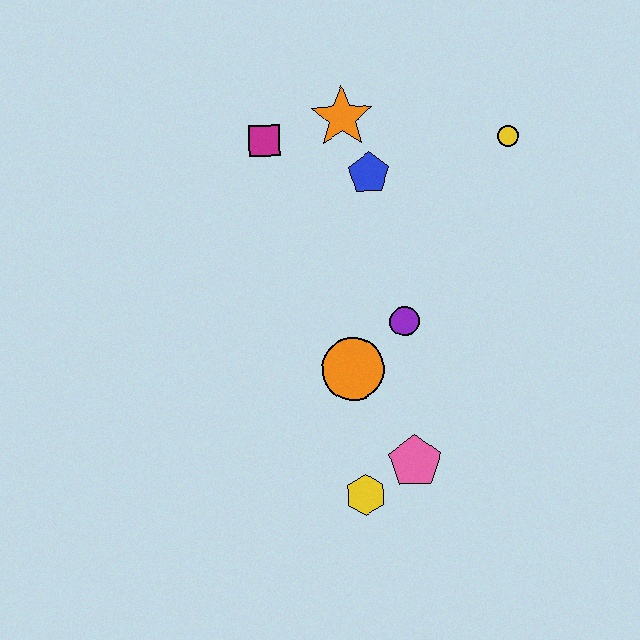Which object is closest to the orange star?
The blue pentagon is closest to the orange star.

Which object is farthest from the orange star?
The yellow hexagon is farthest from the orange star.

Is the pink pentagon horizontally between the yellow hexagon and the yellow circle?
Yes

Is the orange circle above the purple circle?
No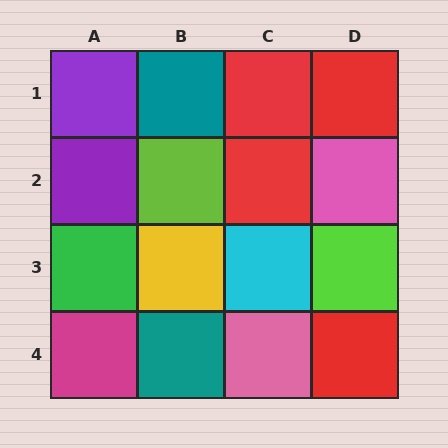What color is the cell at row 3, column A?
Green.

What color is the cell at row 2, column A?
Purple.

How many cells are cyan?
1 cell is cyan.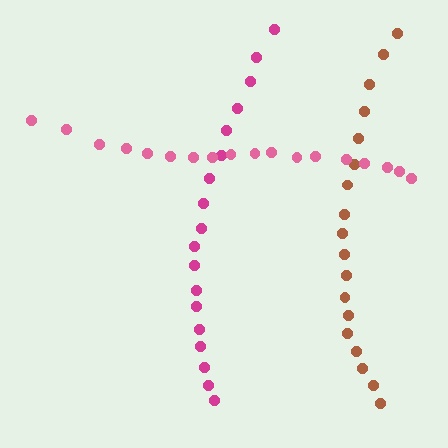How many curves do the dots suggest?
There are 3 distinct paths.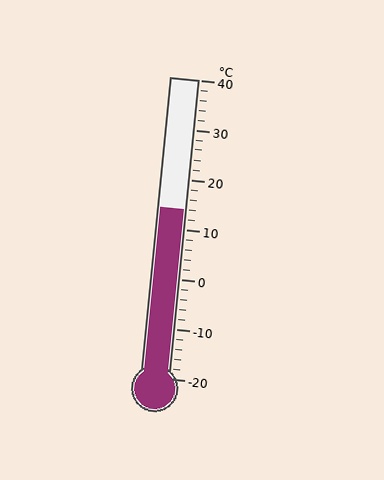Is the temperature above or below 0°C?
The temperature is above 0°C.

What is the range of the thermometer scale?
The thermometer scale ranges from -20°C to 40°C.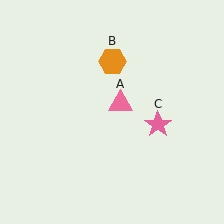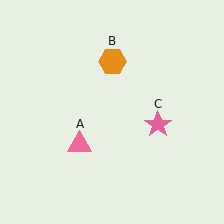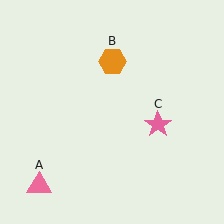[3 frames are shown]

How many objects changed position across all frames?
1 object changed position: pink triangle (object A).